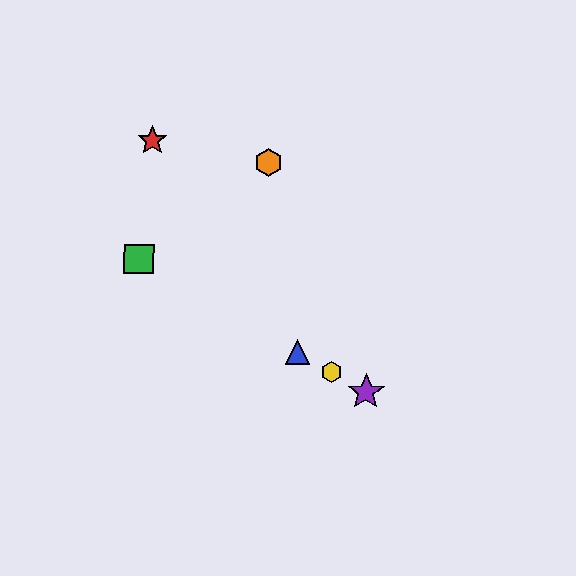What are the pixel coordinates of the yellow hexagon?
The yellow hexagon is at (331, 372).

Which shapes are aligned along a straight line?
The blue triangle, the green square, the yellow hexagon, the purple star are aligned along a straight line.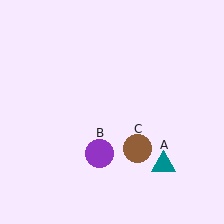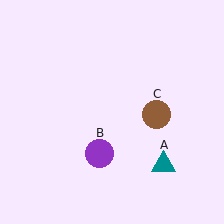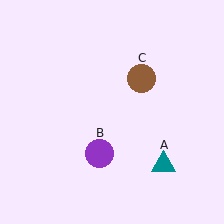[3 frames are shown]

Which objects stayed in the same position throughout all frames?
Teal triangle (object A) and purple circle (object B) remained stationary.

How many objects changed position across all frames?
1 object changed position: brown circle (object C).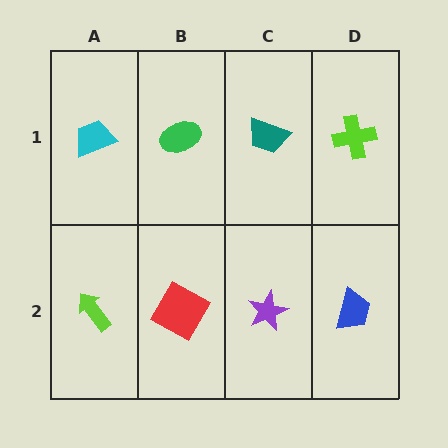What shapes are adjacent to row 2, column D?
A lime cross (row 1, column D), a purple star (row 2, column C).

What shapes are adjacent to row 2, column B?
A green ellipse (row 1, column B), a lime arrow (row 2, column A), a purple star (row 2, column C).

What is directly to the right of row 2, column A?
A red square.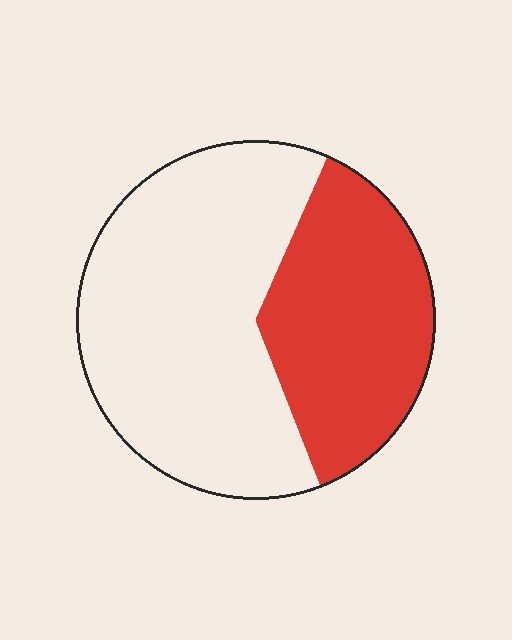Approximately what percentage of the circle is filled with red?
Approximately 40%.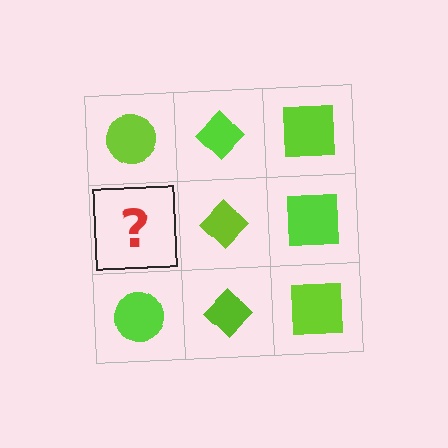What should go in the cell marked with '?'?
The missing cell should contain a lime circle.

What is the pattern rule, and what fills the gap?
The rule is that each column has a consistent shape. The gap should be filled with a lime circle.